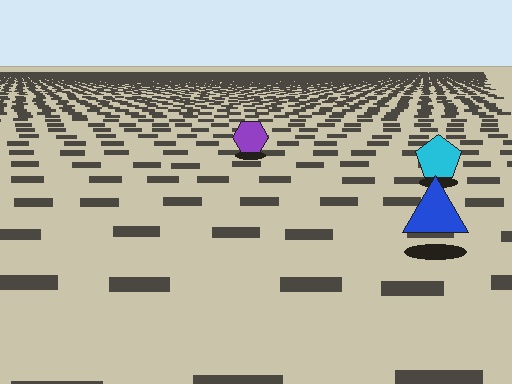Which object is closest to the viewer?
The blue triangle is closest. The texture marks near it are larger and more spread out.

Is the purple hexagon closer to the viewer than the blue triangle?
No. The blue triangle is closer — you can tell from the texture gradient: the ground texture is coarser near it.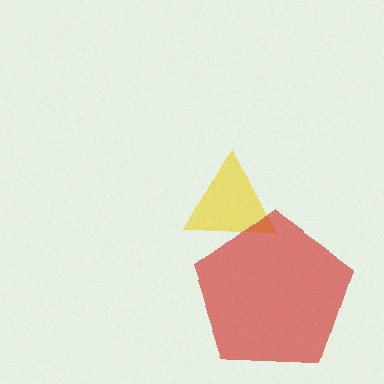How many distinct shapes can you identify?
There are 2 distinct shapes: a yellow triangle, a red pentagon.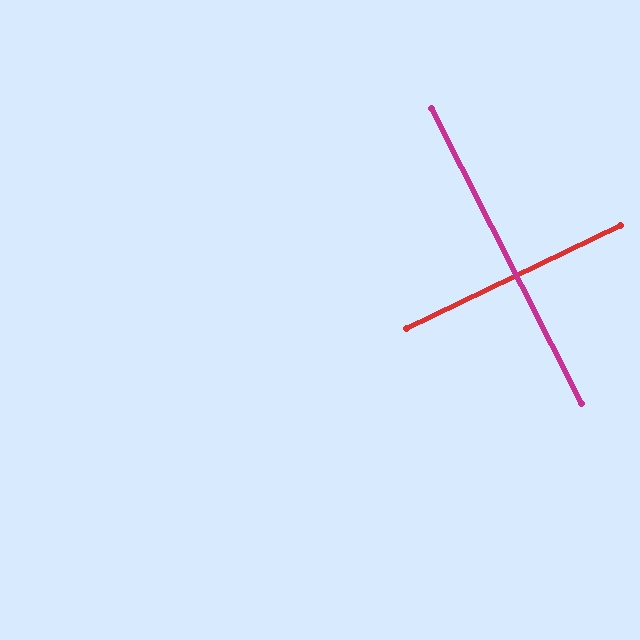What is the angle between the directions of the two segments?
Approximately 89 degrees.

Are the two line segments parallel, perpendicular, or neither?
Perpendicular — they meet at approximately 89°.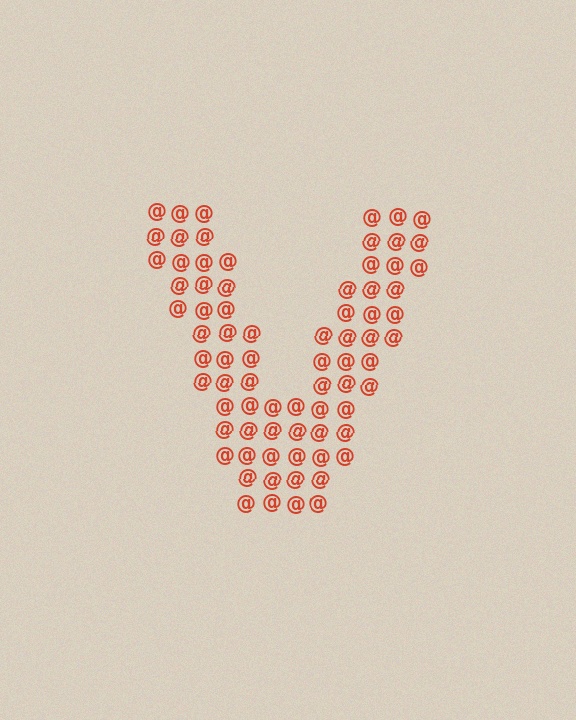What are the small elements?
The small elements are at signs.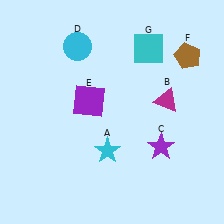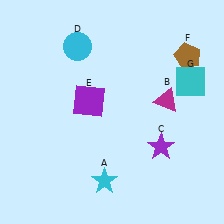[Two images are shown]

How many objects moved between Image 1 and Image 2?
2 objects moved between the two images.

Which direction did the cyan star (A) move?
The cyan star (A) moved down.